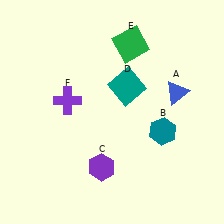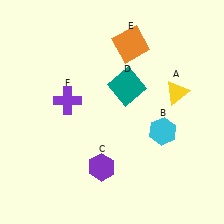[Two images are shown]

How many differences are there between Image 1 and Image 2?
There are 3 differences between the two images.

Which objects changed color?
A changed from blue to yellow. B changed from teal to cyan. E changed from green to orange.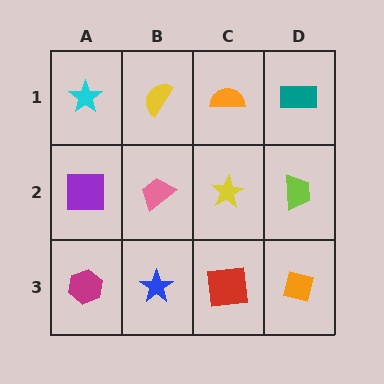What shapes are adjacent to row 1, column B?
A pink trapezoid (row 2, column B), a cyan star (row 1, column A), an orange semicircle (row 1, column C).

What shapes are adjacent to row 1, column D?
A lime trapezoid (row 2, column D), an orange semicircle (row 1, column C).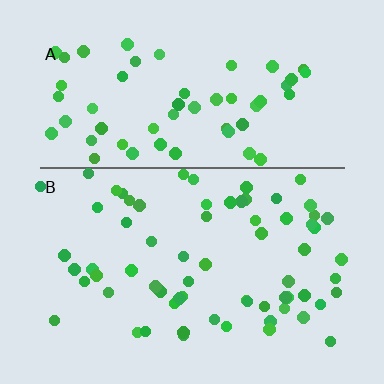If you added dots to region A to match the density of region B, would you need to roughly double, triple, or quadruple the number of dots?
Approximately double.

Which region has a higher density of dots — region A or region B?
B (the bottom).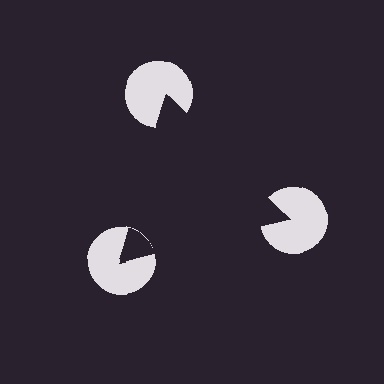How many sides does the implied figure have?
3 sides.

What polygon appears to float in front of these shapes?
An illusory triangle — its edges are inferred from the aligned wedge cuts in the pac-man discs, not physically drawn.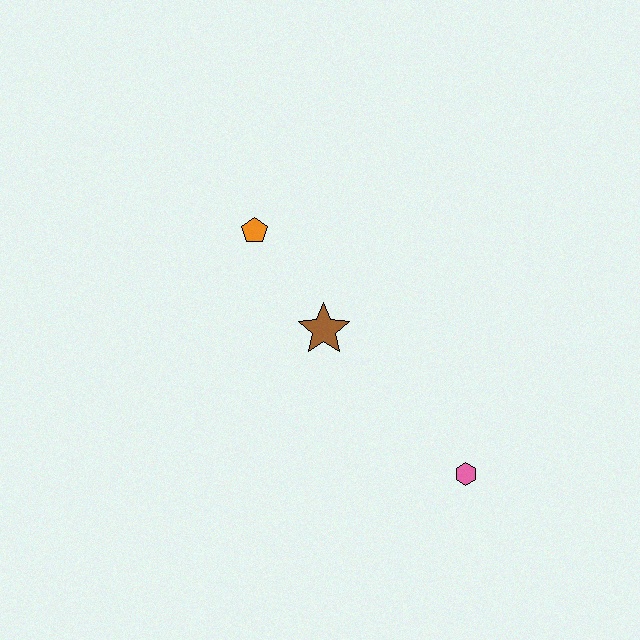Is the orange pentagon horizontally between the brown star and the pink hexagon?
No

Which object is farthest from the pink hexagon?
The orange pentagon is farthest from the pink hexagon.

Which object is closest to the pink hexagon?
The brown star is closest to the pink hexagon.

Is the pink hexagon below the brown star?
Yes